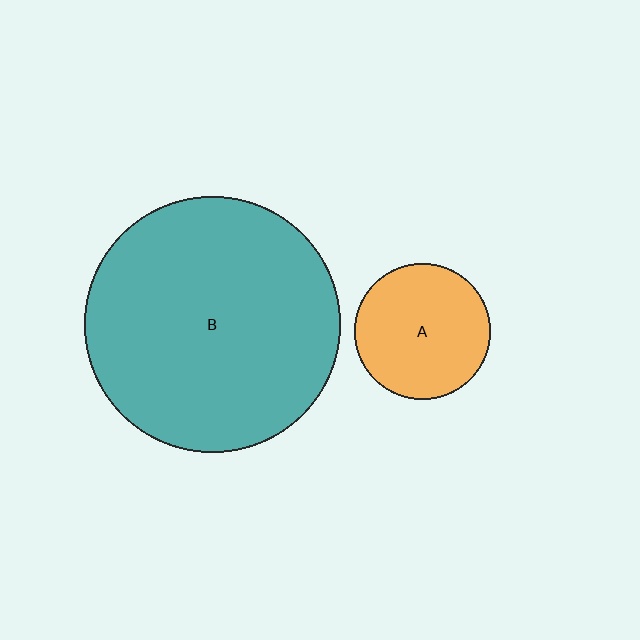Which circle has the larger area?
Circle B (teal).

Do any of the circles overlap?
No, none of the circles overlap.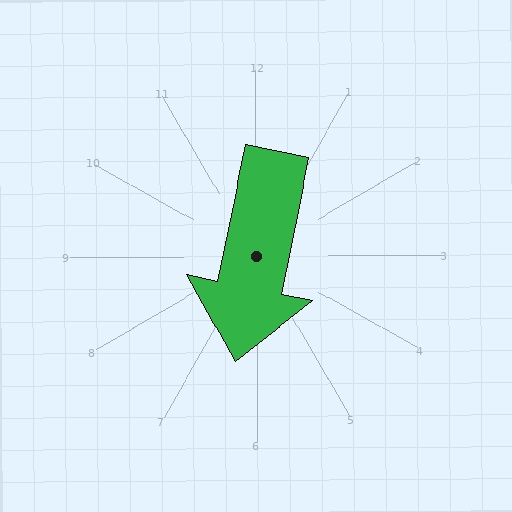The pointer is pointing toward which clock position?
Roughly 6 o'clock.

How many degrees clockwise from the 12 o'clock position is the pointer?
Approximately 192 degrees.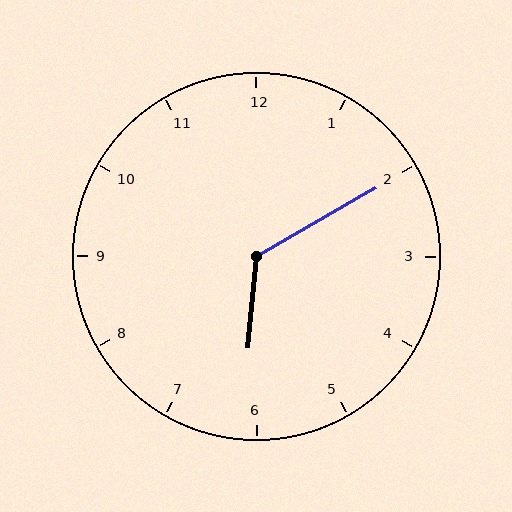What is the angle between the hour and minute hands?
Approximately 125 degrees.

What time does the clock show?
6:10.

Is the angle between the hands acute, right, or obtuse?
It is obtuse.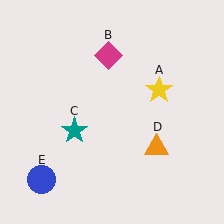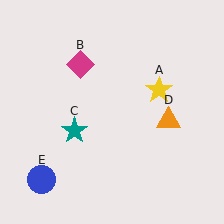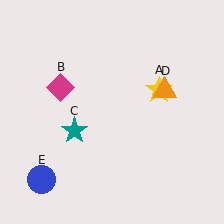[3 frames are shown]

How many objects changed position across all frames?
2 objects changed position: magenta diamond (object B), orange triangle (object D).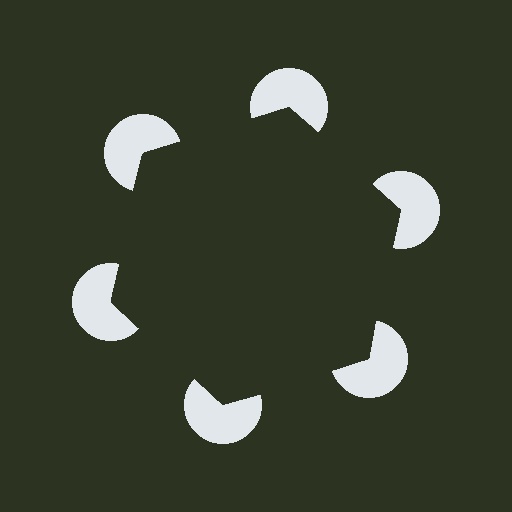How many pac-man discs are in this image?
There are 6 — one at each vertex of the illusory hexagon.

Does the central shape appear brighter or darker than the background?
It typically appears slightly darker than the background, even though no actual brightness change is drawn.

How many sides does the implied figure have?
6 sides.